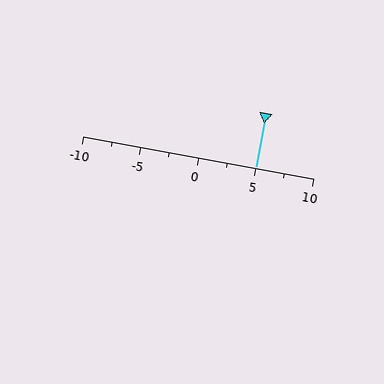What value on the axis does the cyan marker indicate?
The marker indicates approximately 5.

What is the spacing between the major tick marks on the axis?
The major ticks are spaced 5 apart.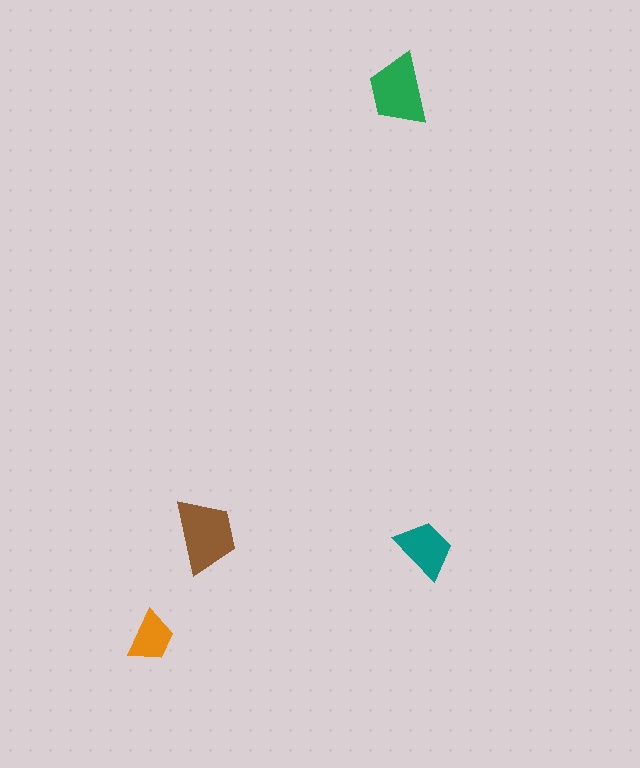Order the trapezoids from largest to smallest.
the brown one, the green one, the teal one, the orange one.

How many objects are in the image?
There are 4 objects in the image.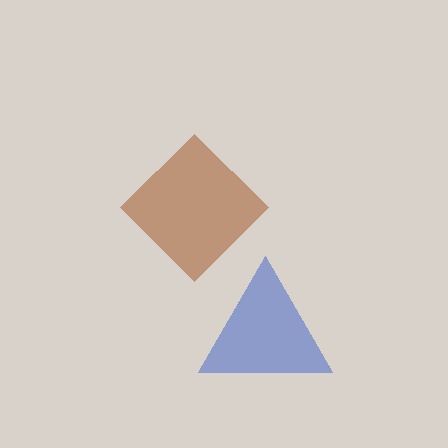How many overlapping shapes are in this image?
There are 2 overlapping shapes in the image.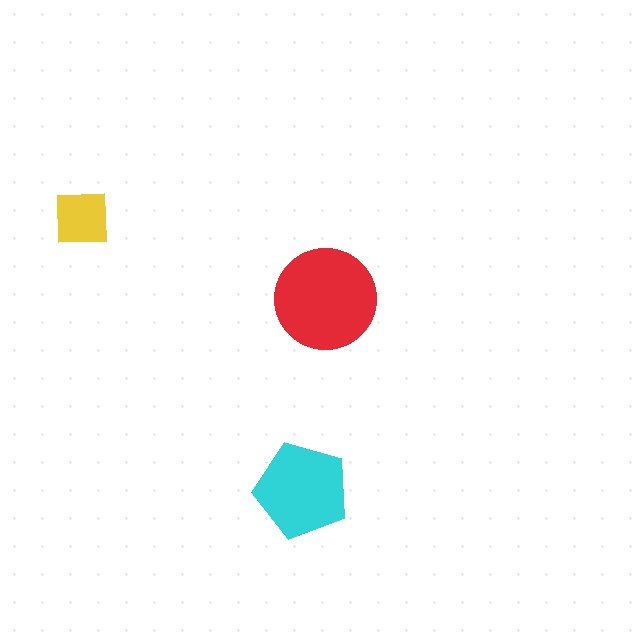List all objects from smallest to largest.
The yellow square, the cyan pentagon, the red circle.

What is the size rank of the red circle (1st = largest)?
1st.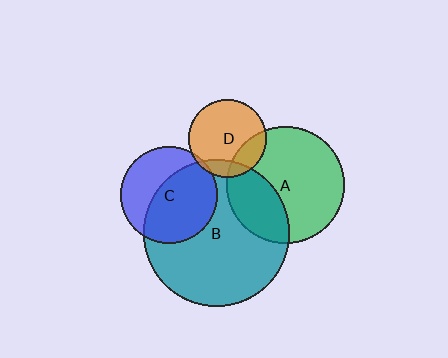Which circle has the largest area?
Circle B (teal).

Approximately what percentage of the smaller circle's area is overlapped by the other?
Approximately 15%.